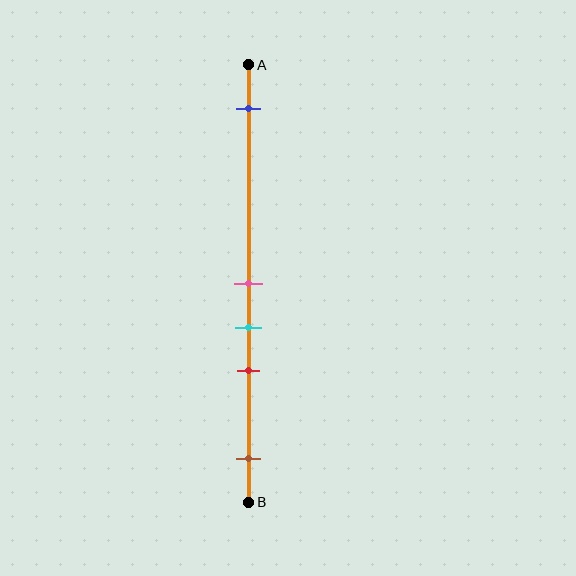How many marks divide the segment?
There are 5 marks dividing the segment.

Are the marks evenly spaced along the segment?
No, the marks are not evenly spaced.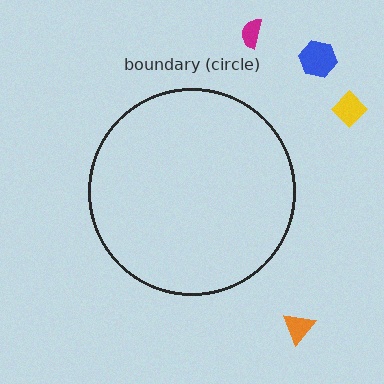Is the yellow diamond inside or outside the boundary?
Outside.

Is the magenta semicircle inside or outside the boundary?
Outside.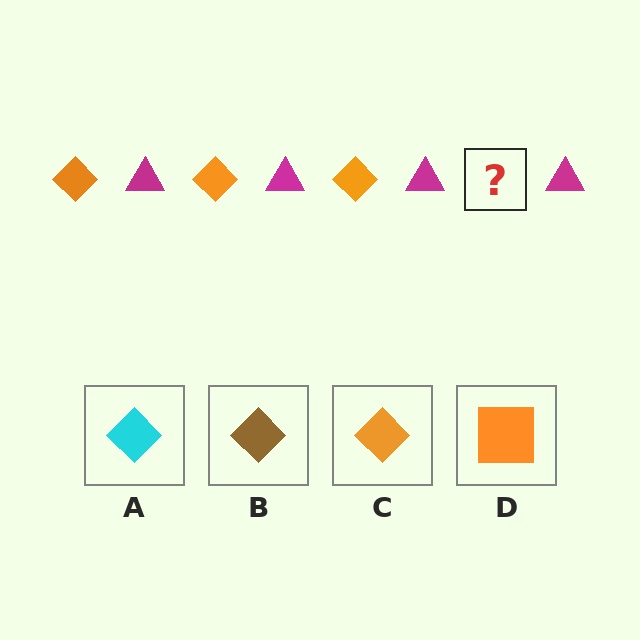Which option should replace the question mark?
Option C.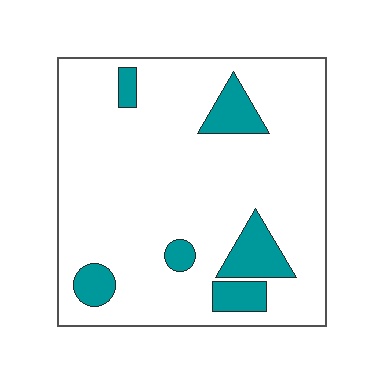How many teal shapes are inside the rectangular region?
6.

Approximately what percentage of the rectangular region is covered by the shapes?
Approximately 15%.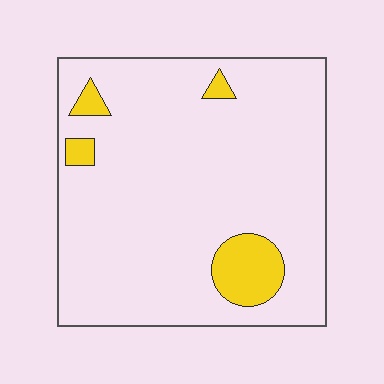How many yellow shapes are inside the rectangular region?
4.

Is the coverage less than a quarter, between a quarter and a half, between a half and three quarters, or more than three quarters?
Less than a quarter.